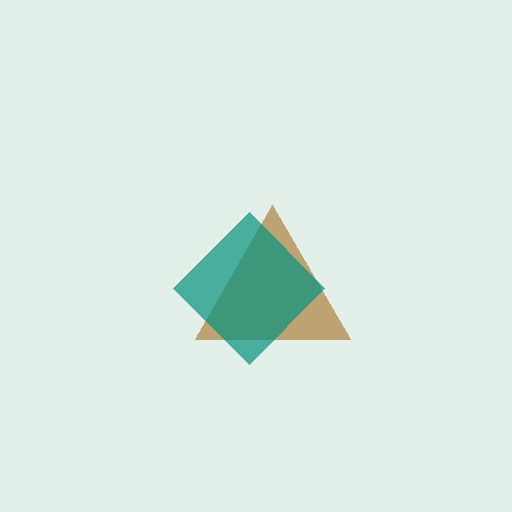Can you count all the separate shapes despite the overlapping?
Yes, there are 2 separate shapes.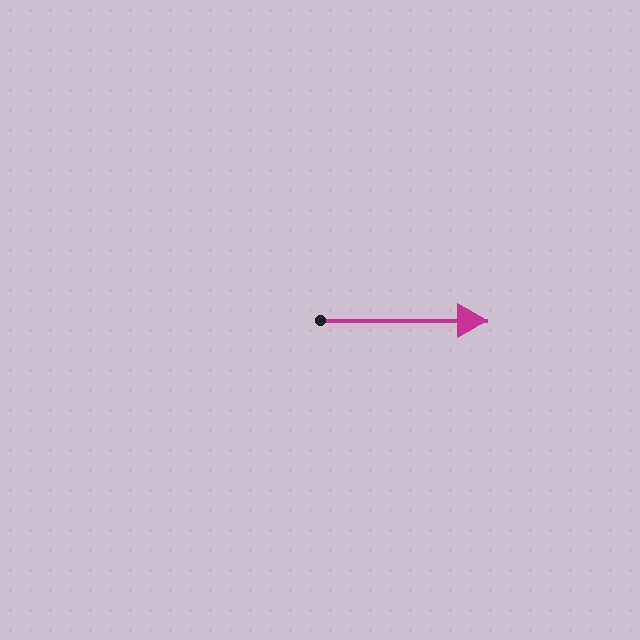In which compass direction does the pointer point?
East.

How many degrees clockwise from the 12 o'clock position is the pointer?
Approximately 90 degrees.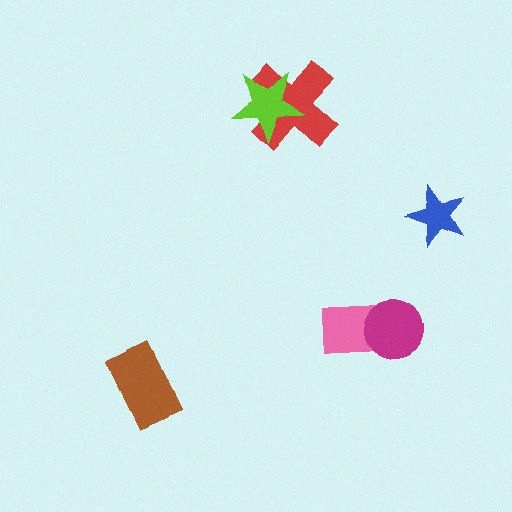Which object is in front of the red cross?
The lime star is in front of the red cross.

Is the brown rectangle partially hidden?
No, no other shape covers it.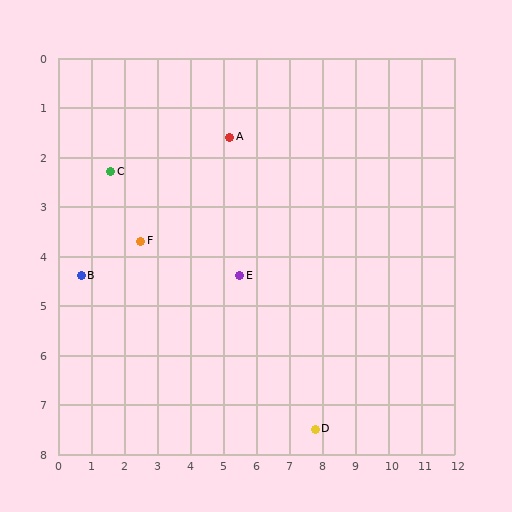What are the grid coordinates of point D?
Point D is at approximately (7.8, 7.5).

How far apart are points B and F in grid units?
Points B and F are about 1.9 grid units apart.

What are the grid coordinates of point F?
Point F is at approximately (2.5, 3.7).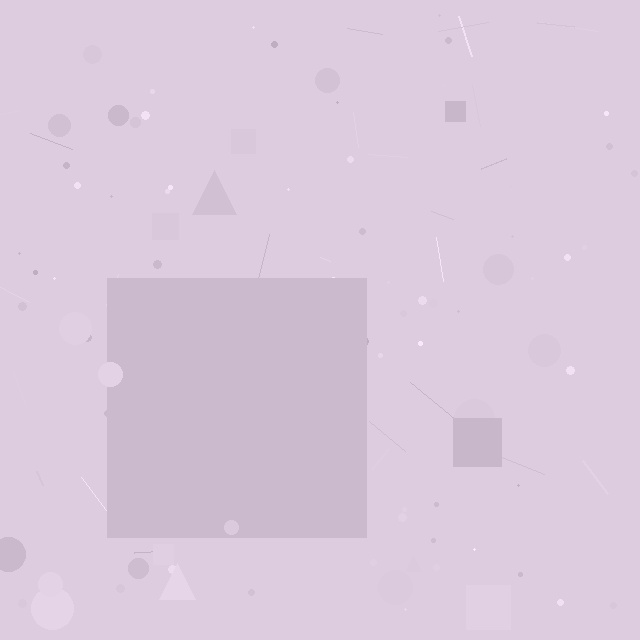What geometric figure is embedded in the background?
A square is embedded in the background.